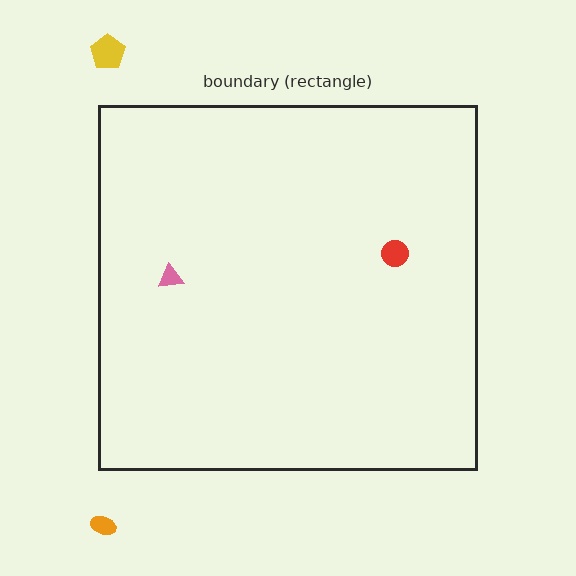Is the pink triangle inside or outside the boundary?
Inside.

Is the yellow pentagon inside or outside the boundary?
Outside.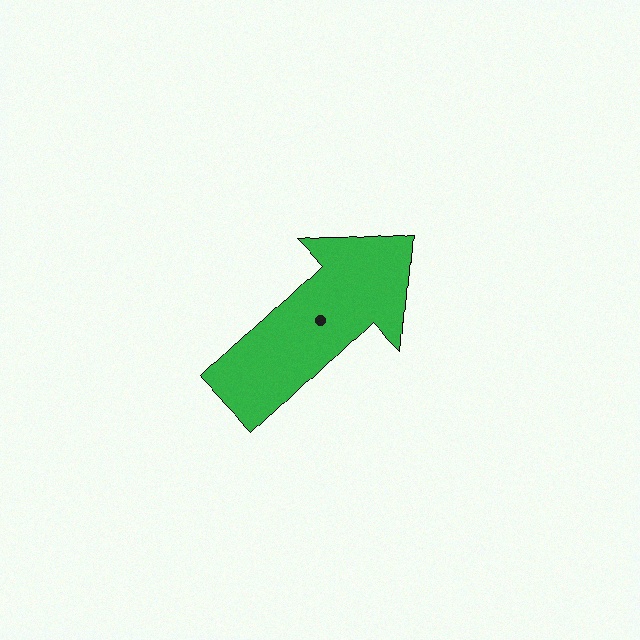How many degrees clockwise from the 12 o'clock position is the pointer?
Approximately 46 degrees.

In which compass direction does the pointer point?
Northeast.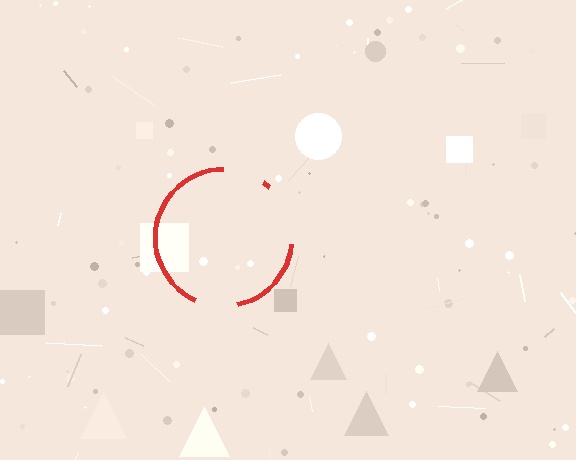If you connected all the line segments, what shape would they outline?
They would outline a circle.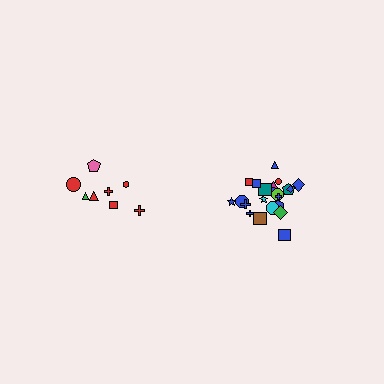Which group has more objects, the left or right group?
The right group.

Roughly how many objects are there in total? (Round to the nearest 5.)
Roughly 30 objects in total.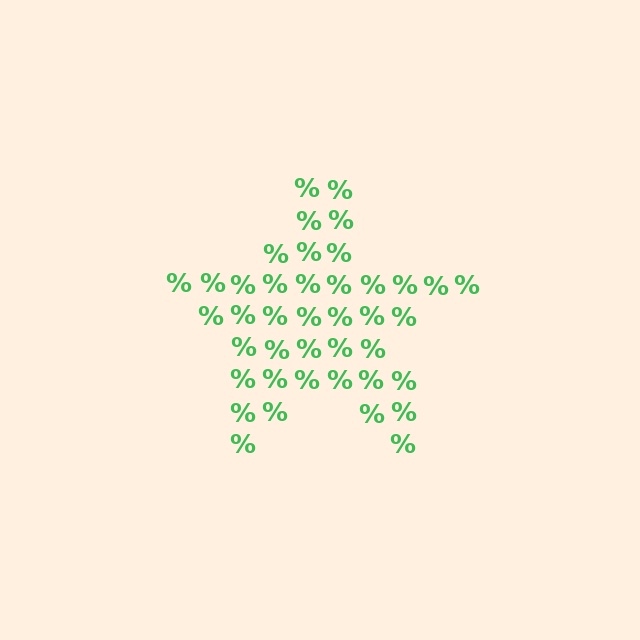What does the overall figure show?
The overall figure shows a star.